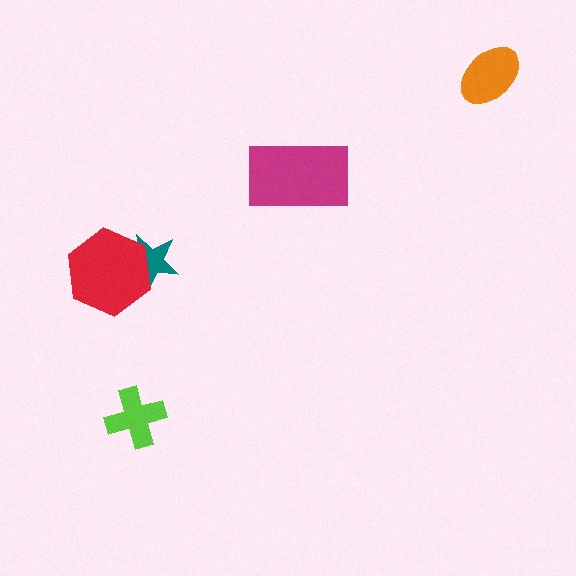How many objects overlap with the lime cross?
0 objects overlap with the lime cross.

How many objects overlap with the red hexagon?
1 object overlaps with the red hexagon.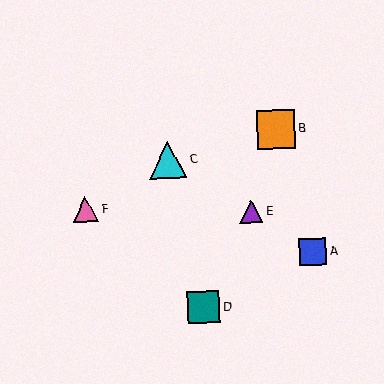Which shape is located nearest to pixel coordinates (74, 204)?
The pink triangle (labeled F) at (85, 209) is nearest to that location.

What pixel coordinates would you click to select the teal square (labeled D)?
Click at (203, 307) to select the teal square D.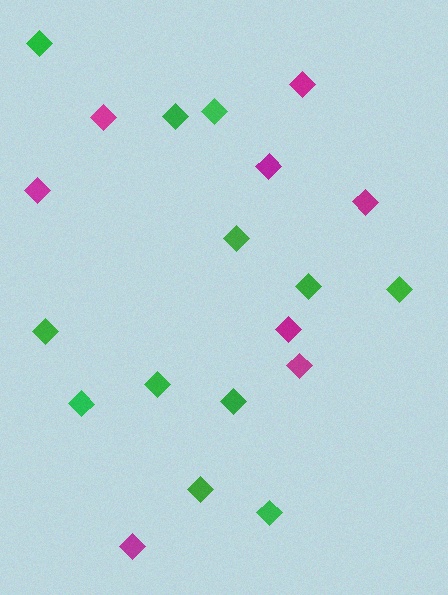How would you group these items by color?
There are 2 groups: one group of green diamonds (12) and one group of magenta diamonds (8).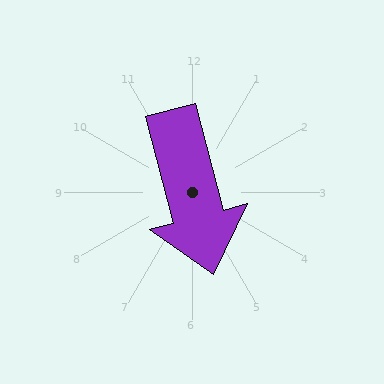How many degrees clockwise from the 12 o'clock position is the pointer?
Approximately 165 degrees.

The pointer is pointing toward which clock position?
Roughly 6 o'clock.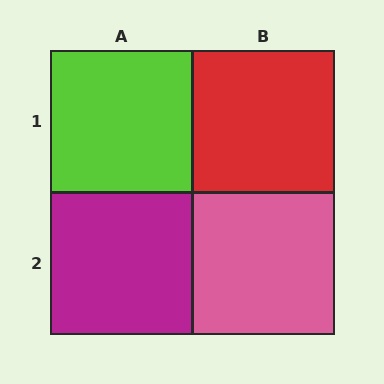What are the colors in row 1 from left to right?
Lime, red.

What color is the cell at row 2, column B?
Pink.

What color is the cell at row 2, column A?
Magenta.